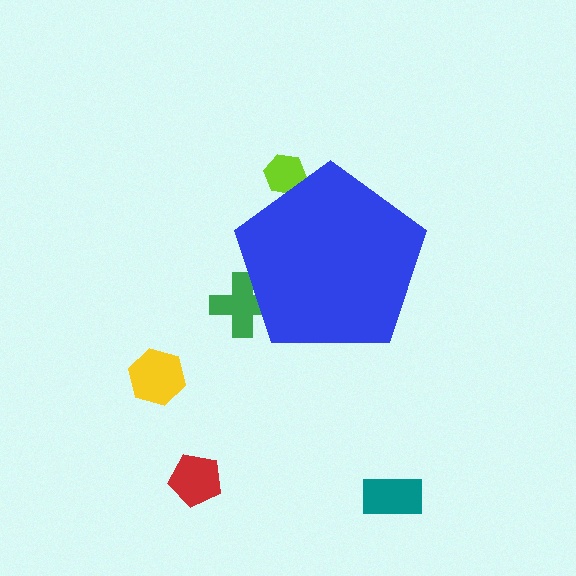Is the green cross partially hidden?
Yes, the green cross is partially hidden behind the blue pentagon.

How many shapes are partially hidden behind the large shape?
2 shapes are partially hidden.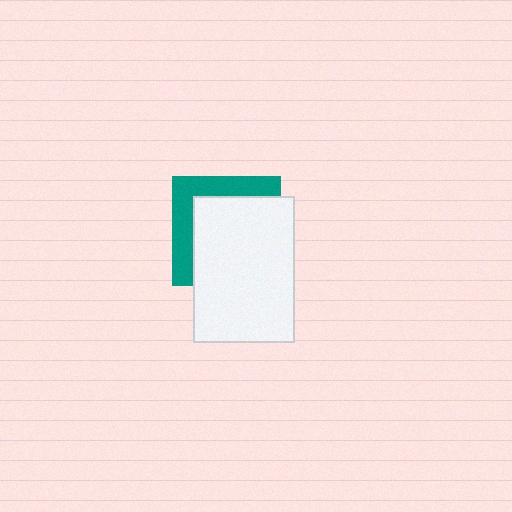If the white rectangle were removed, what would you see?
You would see the complete teal square.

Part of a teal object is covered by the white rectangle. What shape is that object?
It is a square.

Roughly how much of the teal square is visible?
A small part of it is visible (roughly 35%).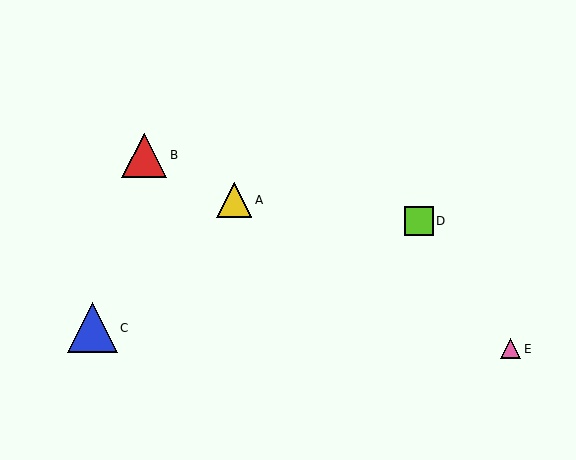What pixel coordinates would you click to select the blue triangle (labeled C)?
Click at (92, 328) to select the blue triangle C.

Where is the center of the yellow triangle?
The center of the yellow triangle is at (234, 200).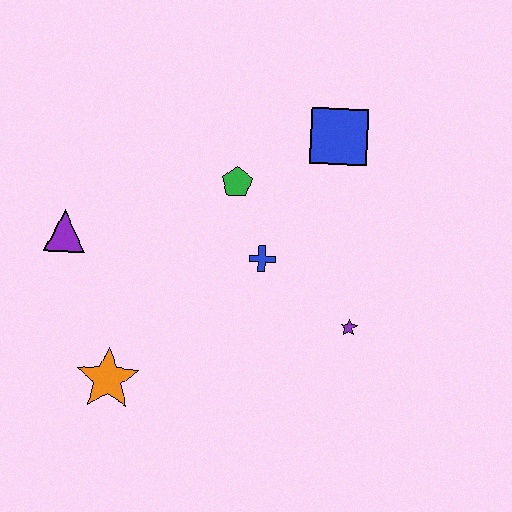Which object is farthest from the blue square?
The orange star is farthest from the blue square.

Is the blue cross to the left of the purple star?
Yes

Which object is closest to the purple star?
The blue cross is closest to the purple star.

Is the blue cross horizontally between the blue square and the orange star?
Yes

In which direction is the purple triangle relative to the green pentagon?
The purple triangle is to the left of the green pentagon.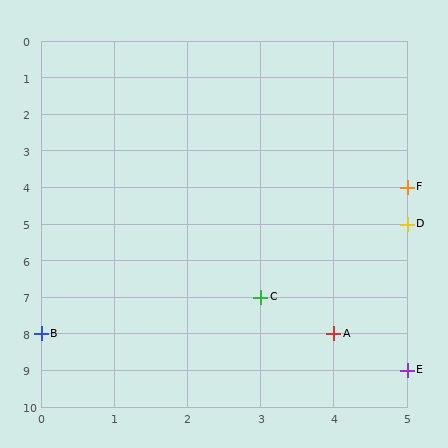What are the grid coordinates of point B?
Point B is at grid coordinates (0, 8).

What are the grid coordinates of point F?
Point F is at grid coordinates (5, 4).